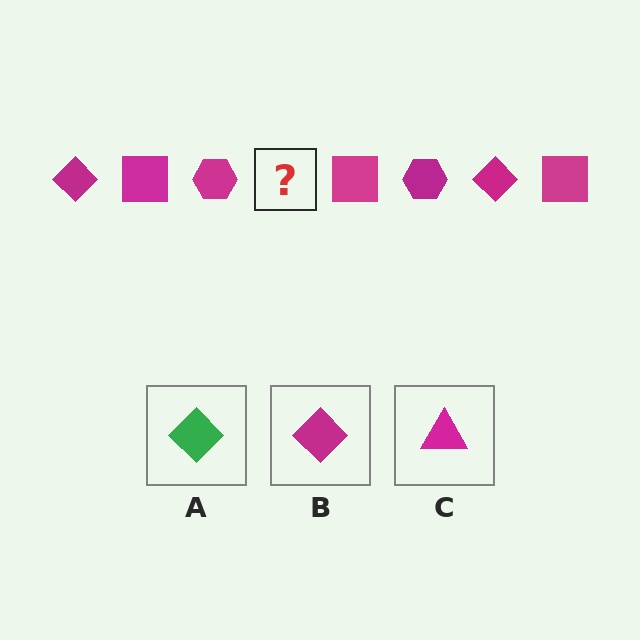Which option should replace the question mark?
Option B.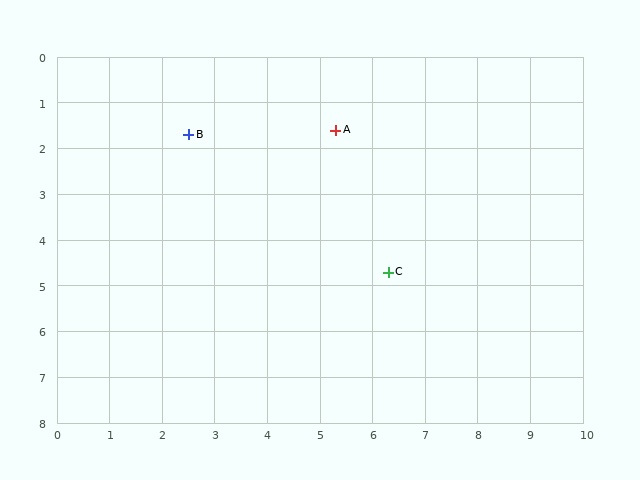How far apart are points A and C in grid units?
Points A and C are about 3.3 grid units apart.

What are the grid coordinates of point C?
Point C is at approximately (6.3, 4.7).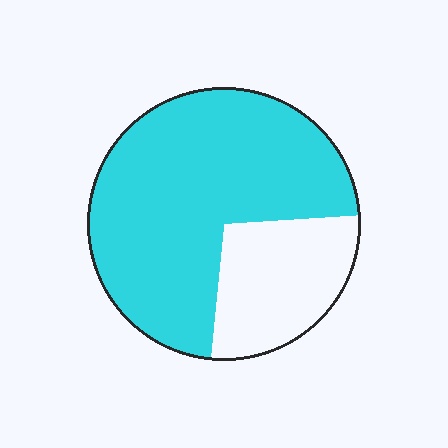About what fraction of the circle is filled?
About three quarters (3/4).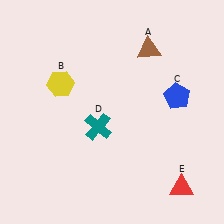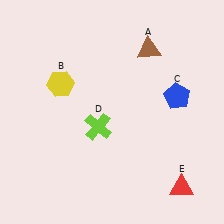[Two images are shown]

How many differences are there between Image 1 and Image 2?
There is 1 difference between the two images.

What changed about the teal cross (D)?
In Image 1, D is teal. In Image 2, it changed to lime.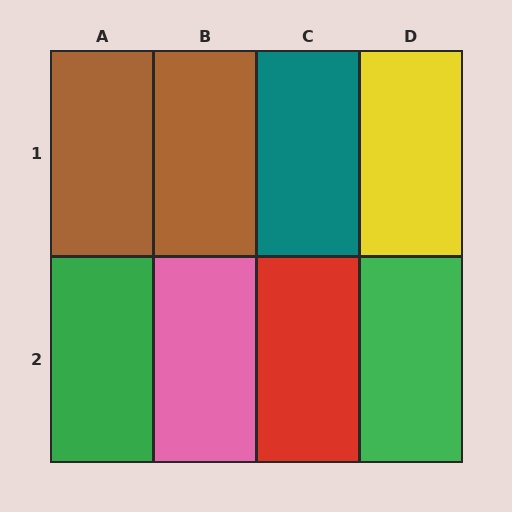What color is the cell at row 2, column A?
Green.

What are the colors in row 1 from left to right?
Brown, brown, teal, yellow.